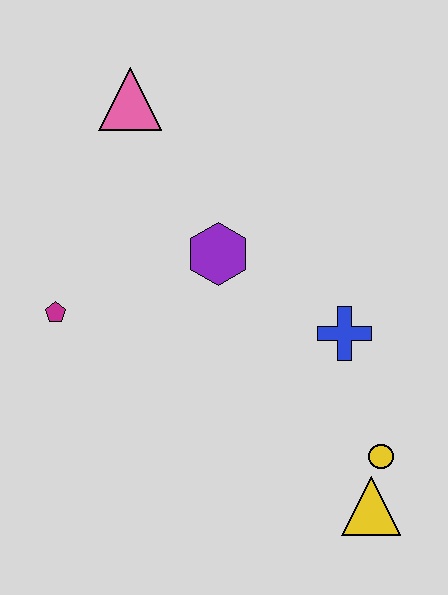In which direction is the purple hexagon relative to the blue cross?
The purple hexagon is to the left of the blue cross.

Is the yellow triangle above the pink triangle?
No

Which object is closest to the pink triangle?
The purple hexagon is closest to the pink triangle.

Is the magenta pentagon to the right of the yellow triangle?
No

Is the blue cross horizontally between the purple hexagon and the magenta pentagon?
No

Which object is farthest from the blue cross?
The pink triangle is farthest from the blue cross.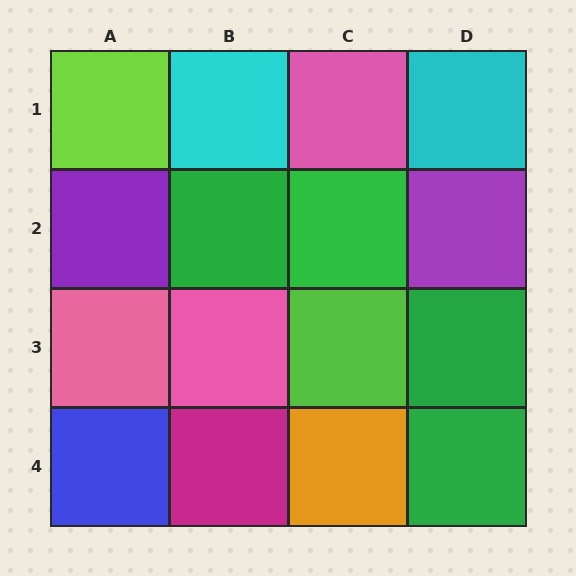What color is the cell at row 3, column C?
Lime.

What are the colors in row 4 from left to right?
Blue, magenta, orange, green.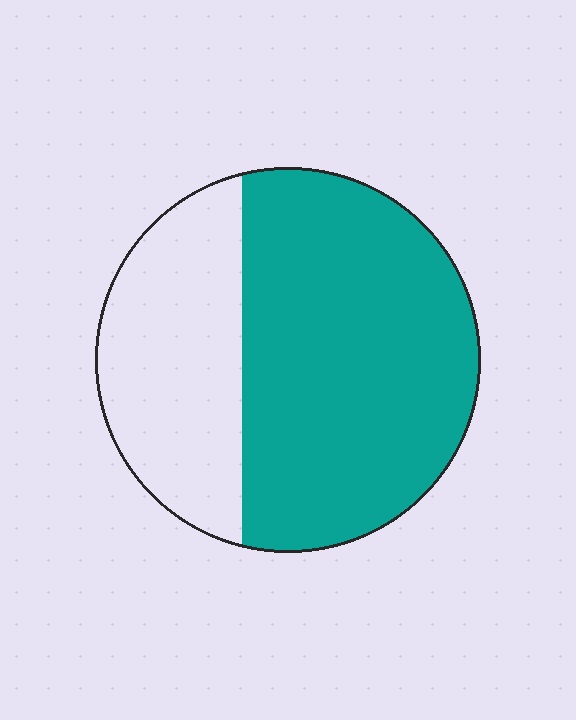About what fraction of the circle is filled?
About two thirds (2/3).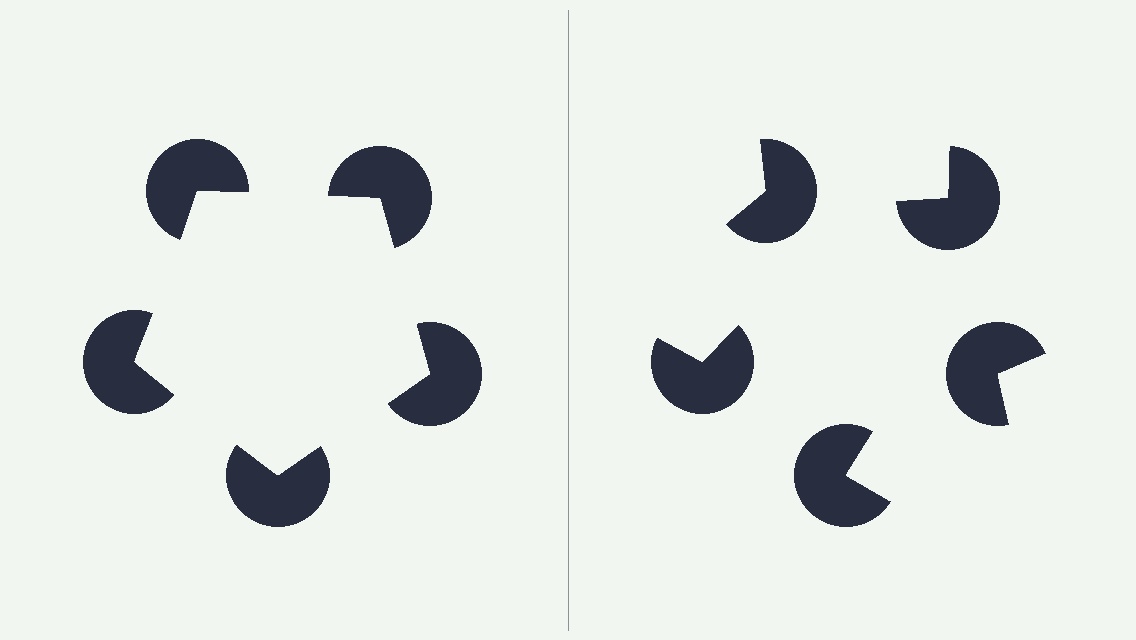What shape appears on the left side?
An illusory pentagon.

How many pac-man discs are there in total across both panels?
10 — 5 on each side.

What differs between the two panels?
The pac-man discs are positioned identically on both sides; only the wedge orientations differ. On the left they align to a pentagon; on the right they are misaligned.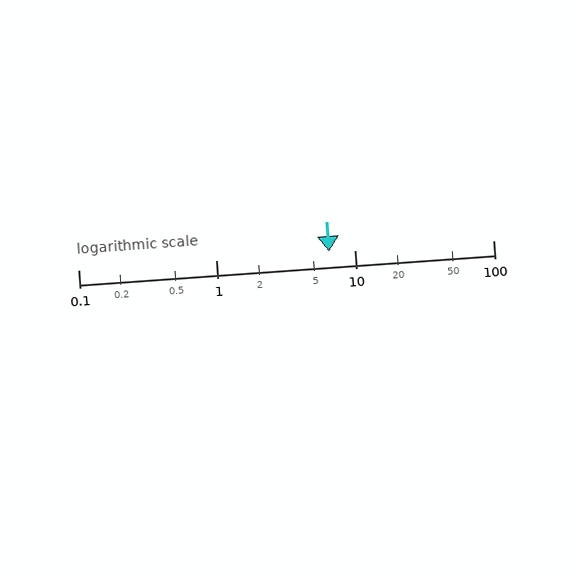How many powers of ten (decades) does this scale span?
The scale spans 3 decades, from 0.1 to 100.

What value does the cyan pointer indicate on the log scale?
The pointer indicates approximately 6.5.